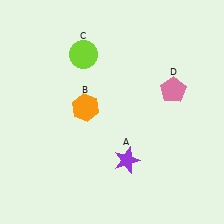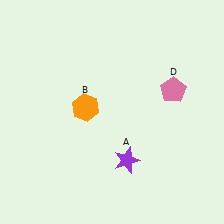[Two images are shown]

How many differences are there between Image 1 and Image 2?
There is 1 difference between the two images.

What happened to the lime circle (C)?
The lime circle (C) was removed in Image 2. It was in the top-left area of Image 1.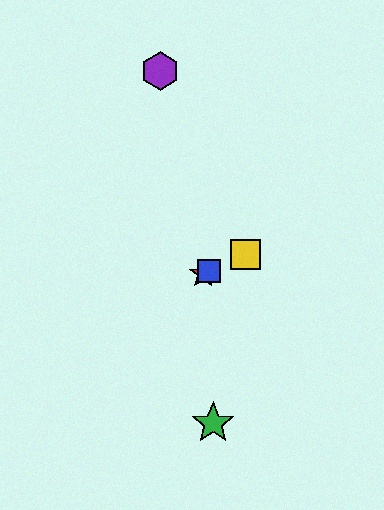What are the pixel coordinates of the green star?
The green star is at (213, 423).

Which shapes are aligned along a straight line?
The red star, the blue square, the yellow square are aligned along a straight line.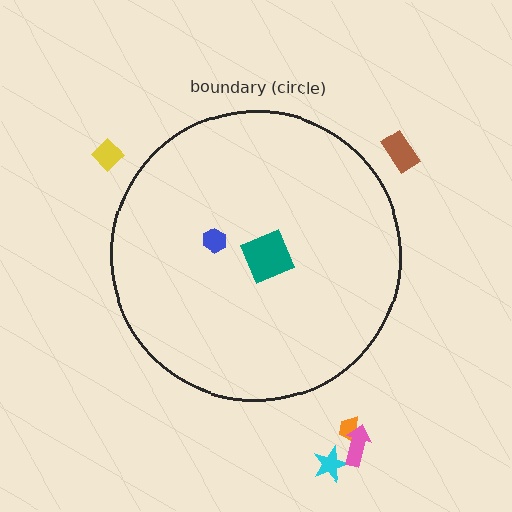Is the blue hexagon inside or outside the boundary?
Inside.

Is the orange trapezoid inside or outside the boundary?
Outside.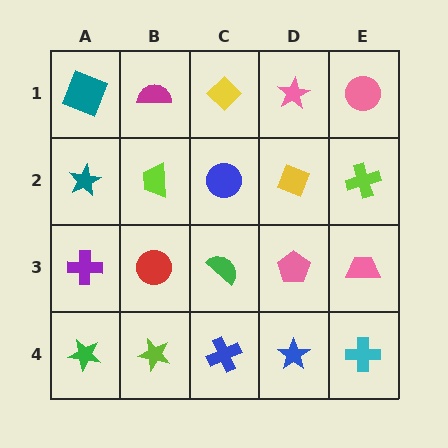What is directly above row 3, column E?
A lime cross.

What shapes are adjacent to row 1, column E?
A lime cross (row 2, column E), a pink star (row 1, column D).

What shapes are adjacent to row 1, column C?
A blue circle (row 2, column C), a magenta semicircle (row 1, column B), a pink star (row 1, column D).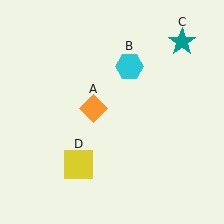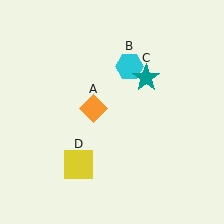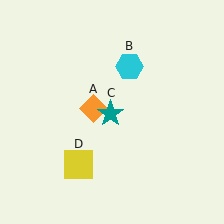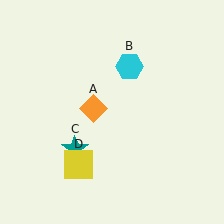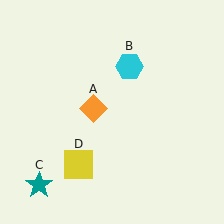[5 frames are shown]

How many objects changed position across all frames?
1 object changed position: teal star (object C).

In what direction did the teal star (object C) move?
The teal star (object C) moved down and to the left.